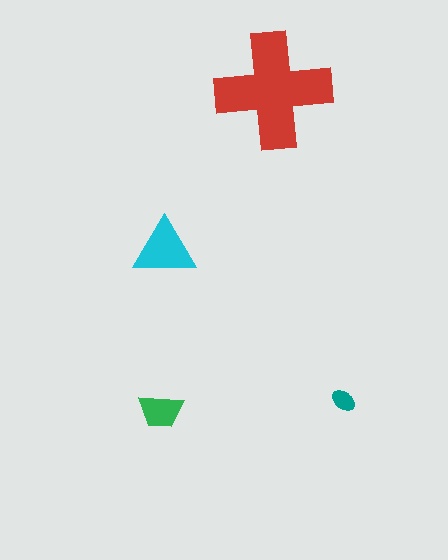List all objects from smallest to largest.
The teal ellipse, the green trapezoid, the cyan triangle, the red cross.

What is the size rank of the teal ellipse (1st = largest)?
4th.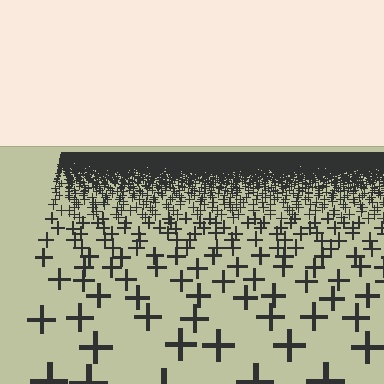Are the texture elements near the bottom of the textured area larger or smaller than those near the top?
Larger. Near the bottom, elements are closer to the viewer and appear at a bigger on-screen size.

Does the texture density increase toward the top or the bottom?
Density increases toward the top.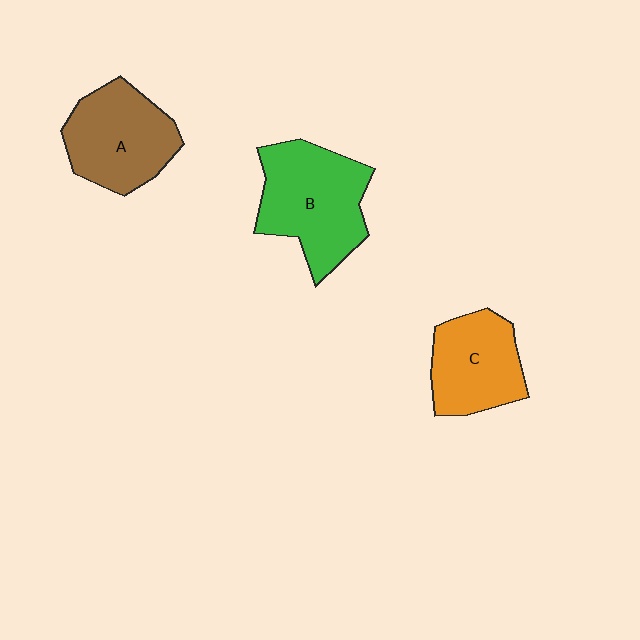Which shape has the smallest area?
Shape C (orange).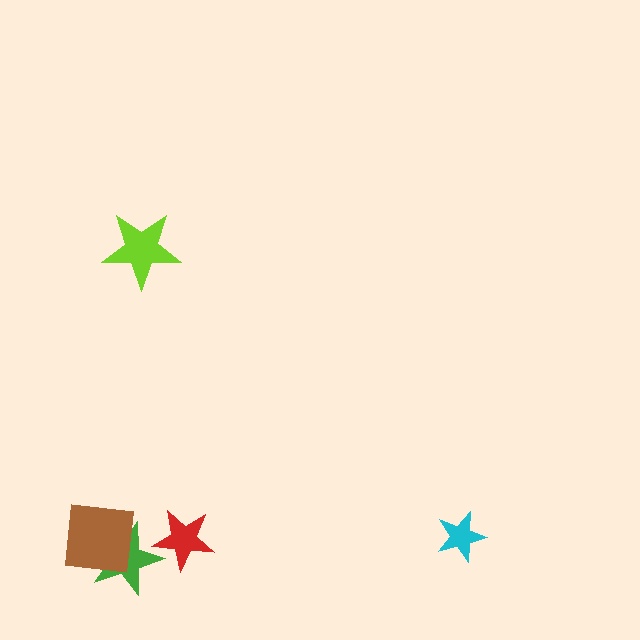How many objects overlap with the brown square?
1 object overlaps with the brown square.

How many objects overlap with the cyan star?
0 objects overlap with the cyan star.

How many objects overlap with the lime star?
0 objects overlap with the lime star.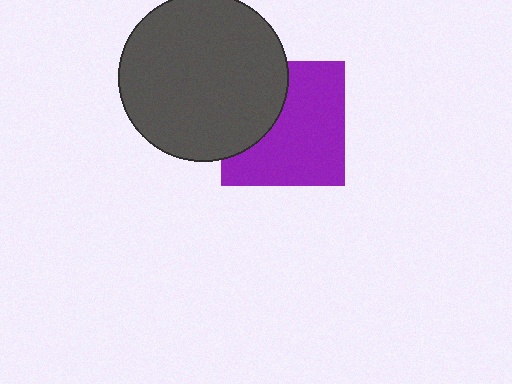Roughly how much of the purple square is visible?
Most of it is visible (roughly 66%).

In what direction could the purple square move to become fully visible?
The purple square could move right. That would shift it out from behind the dark gray circle entirely.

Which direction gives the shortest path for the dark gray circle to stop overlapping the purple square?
Moving left gives the shortest separation.